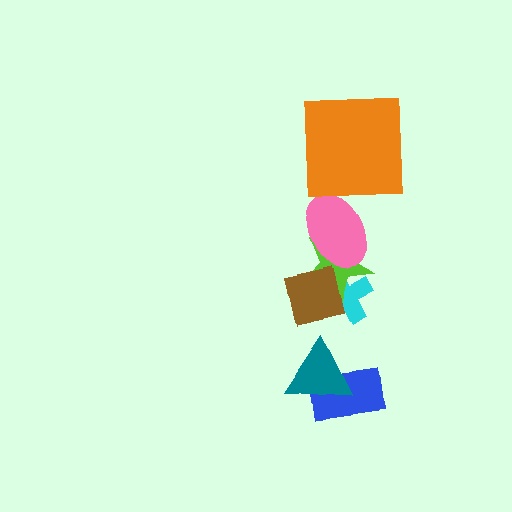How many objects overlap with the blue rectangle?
1 object overlaps with the blue rectangle.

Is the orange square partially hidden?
No, no other shape covers it.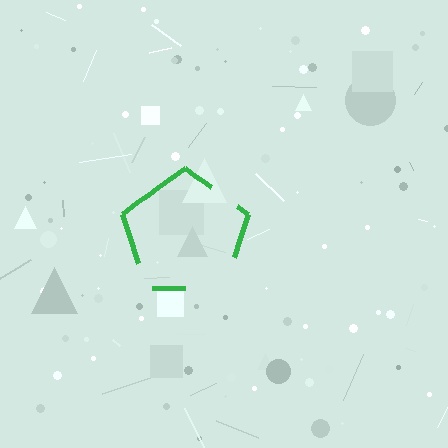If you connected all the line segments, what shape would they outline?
They would outline a pentagon.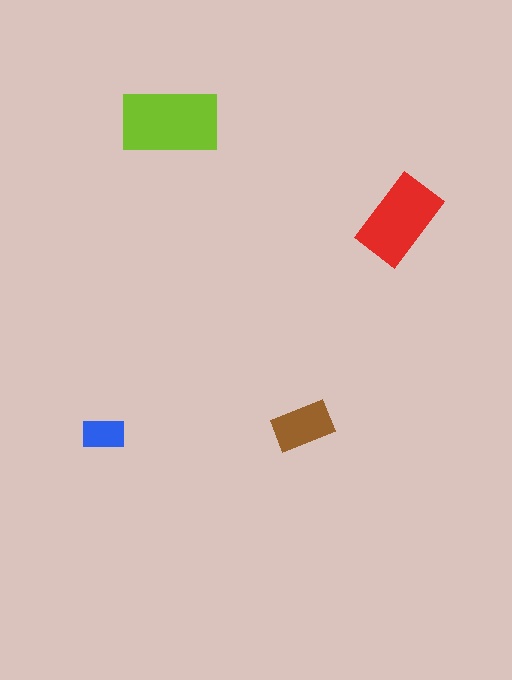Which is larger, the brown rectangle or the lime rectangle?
The lime one.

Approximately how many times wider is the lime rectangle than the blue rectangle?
About 2.5 times wider.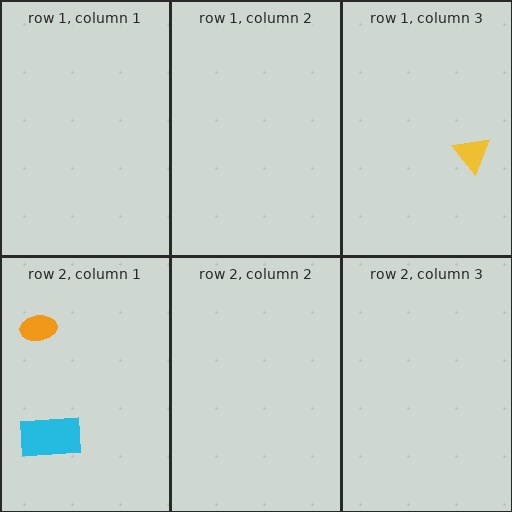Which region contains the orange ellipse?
The row 2, column 1 region.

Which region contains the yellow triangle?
The row 1, column 3 region.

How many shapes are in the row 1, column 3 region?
1.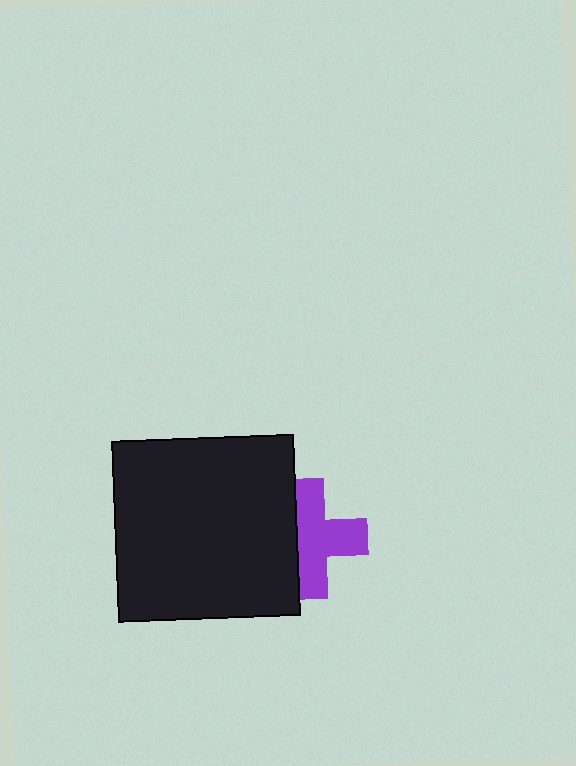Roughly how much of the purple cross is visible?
About half of it is visible (roughly 64%).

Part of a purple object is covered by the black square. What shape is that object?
It is a cross.